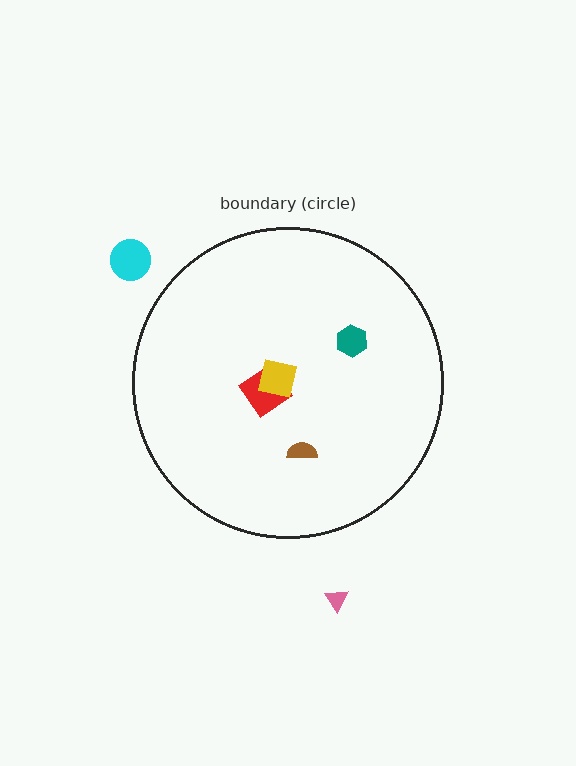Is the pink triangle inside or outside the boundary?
Outside.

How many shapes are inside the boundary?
4 inside, 2 outside.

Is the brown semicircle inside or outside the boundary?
Inside.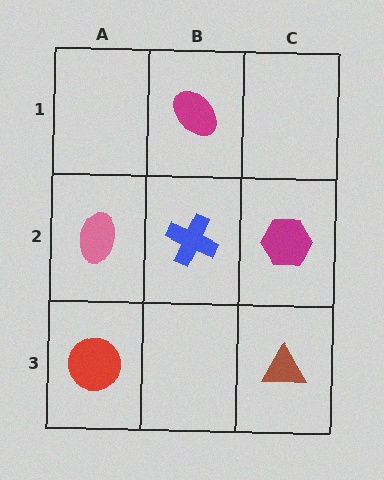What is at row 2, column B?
A blue cross.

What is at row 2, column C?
A magenta hexagon.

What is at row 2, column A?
A pink ellipse.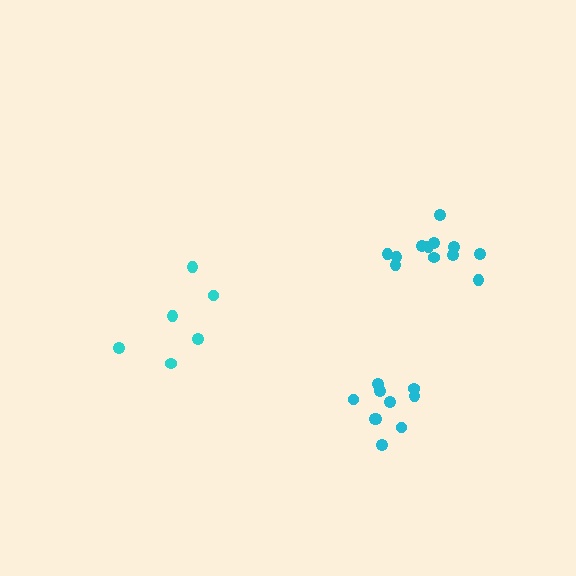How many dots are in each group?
Group 1: 10 dots, Group 2: 6 dots, Group 3: 12 dots (28 total).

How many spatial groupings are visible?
There are 3 spatial groupings.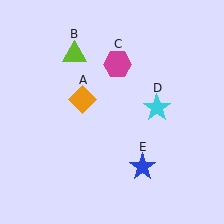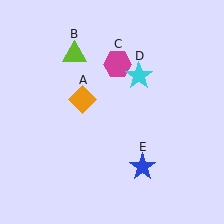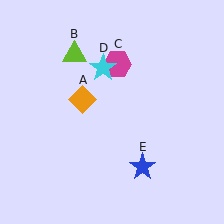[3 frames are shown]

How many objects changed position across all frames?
1 object changed position: cyan star (object D).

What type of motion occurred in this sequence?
The cyan star (object D) rotated counterclockwise around the center of the scene.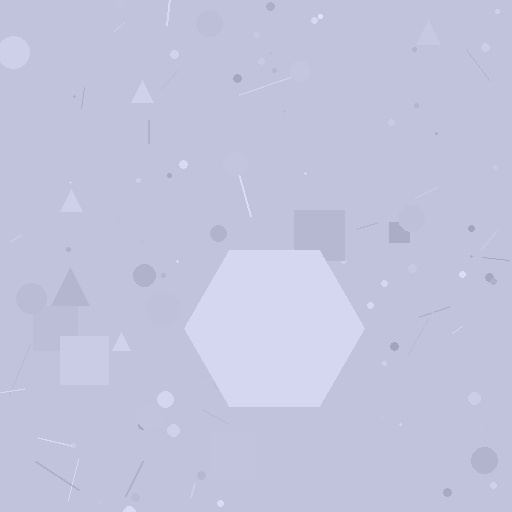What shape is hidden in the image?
A hexagon is hidden in the image.